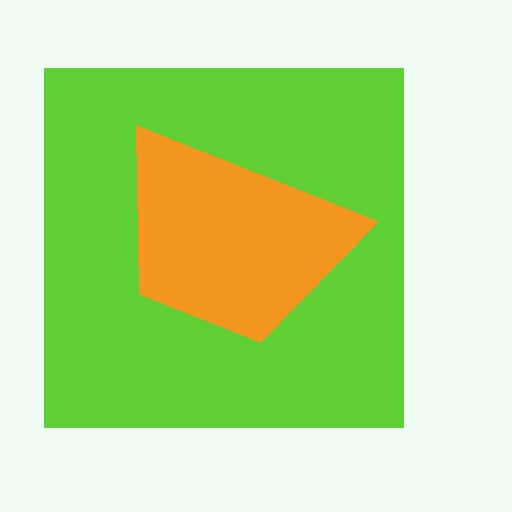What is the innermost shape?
The orange trapezoid.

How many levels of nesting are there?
2.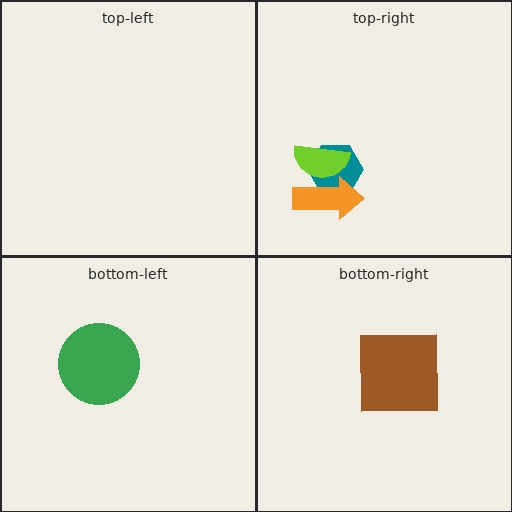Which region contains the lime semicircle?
The top-right region.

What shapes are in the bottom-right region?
The brown square.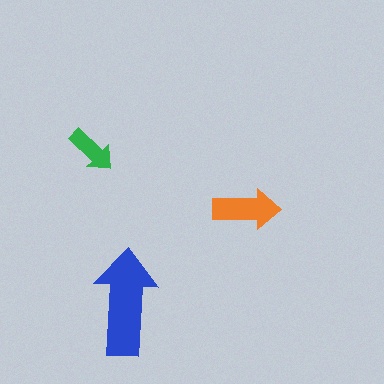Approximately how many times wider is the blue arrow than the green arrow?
About 2 times wider.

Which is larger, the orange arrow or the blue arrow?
The blue one.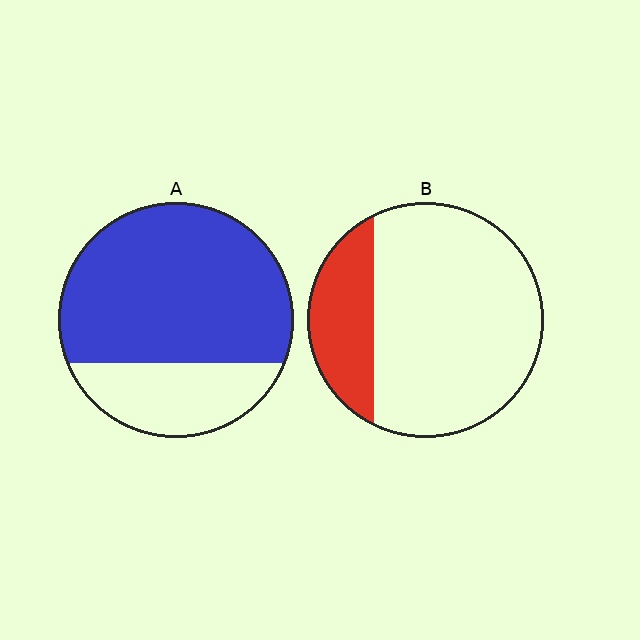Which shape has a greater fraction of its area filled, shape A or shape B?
Shape A.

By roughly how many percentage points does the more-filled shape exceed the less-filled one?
By roughly 50 percentage points (A over B).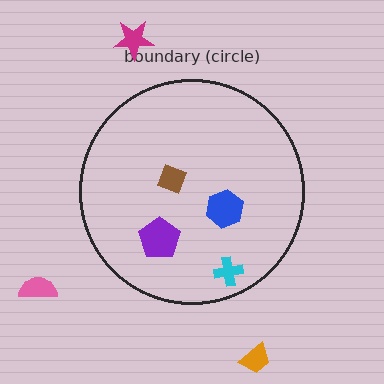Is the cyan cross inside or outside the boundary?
Inside.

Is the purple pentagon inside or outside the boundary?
Inside.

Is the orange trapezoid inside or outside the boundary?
Outside.